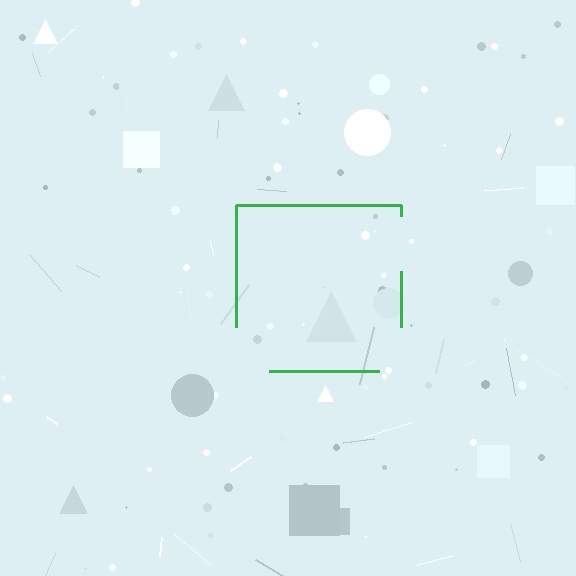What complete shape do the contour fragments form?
The contour fragments form a square.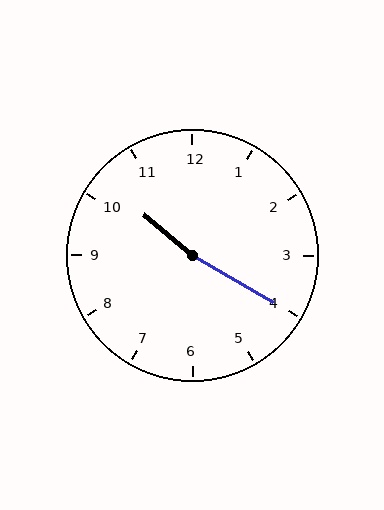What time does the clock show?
10:20.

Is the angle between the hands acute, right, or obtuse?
It is obtuse.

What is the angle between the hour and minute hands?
Approximately 170 degrees.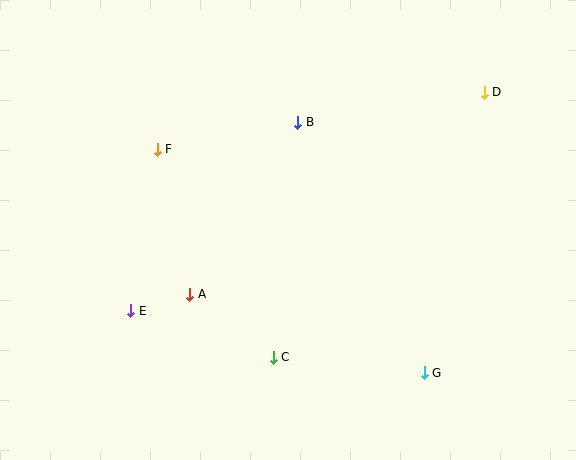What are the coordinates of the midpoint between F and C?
The midpoint between F and C is at (215, 253).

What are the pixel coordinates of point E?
Point E is at (131, 311).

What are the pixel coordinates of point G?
Point G is at (424, 373).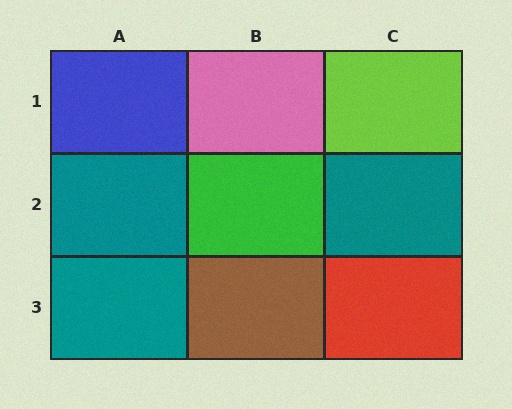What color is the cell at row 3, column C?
Red.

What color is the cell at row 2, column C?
Teal.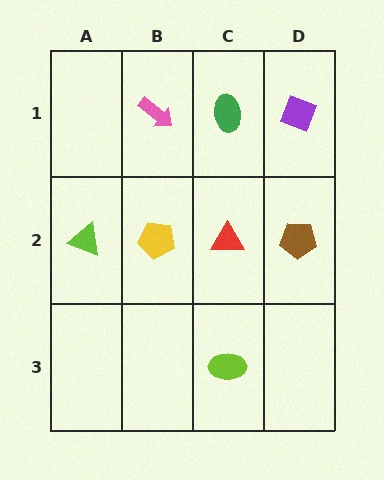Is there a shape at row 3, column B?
No, that cell is empty.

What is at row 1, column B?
A pink arrow.